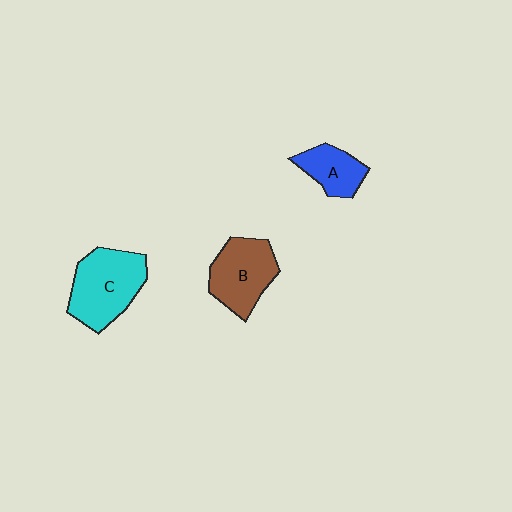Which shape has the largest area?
Shape C (cyan).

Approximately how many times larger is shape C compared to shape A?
Approximately 1.8 times.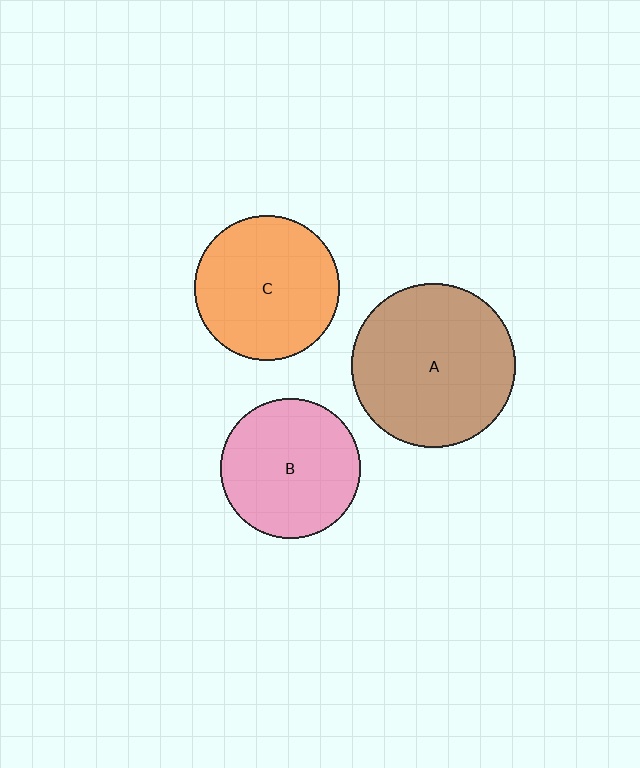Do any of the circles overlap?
No, none of the circles overlap.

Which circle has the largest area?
Circle A (brown).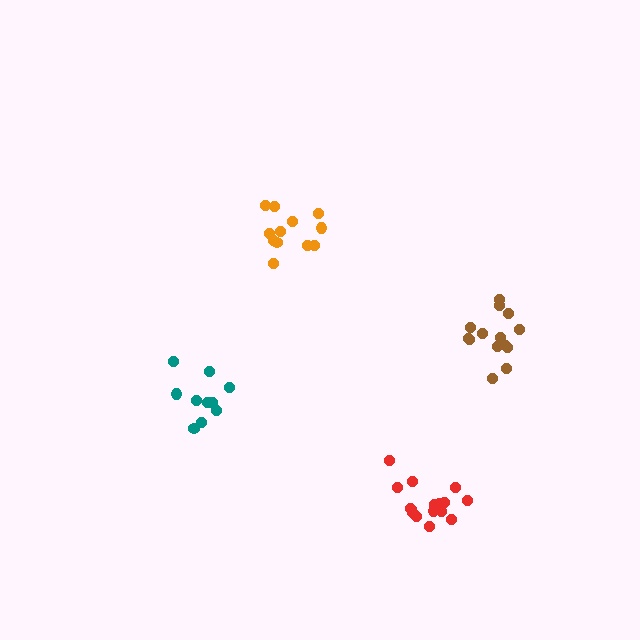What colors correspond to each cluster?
The clusters are colored: teal, red, orange, brown.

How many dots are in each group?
Group 1: 11 dots, Group 2: 16 dots, Group 3: 12 dots, Group 4: 14 dots (53 total).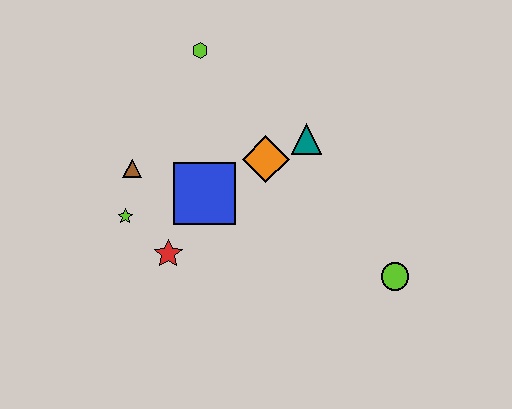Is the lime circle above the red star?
No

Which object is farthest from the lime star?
The lime circle is farthest from the lime star.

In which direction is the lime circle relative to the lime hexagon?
The lime circle is below the lime hexagon.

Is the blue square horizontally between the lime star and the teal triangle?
Yes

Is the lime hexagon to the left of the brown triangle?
No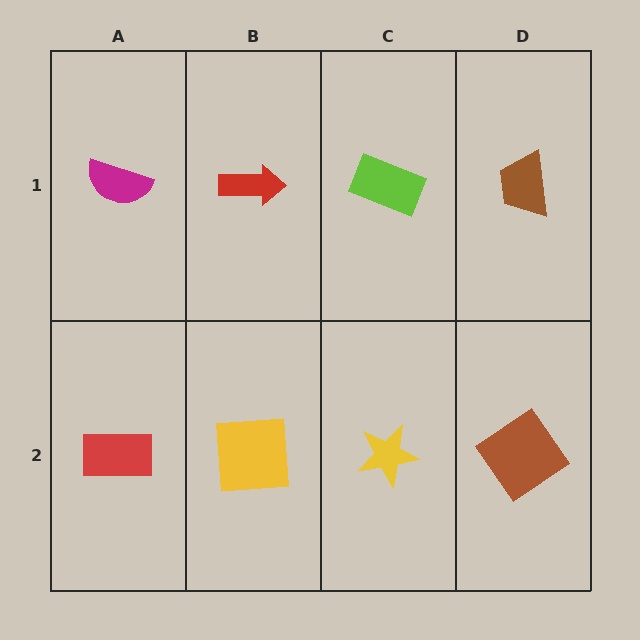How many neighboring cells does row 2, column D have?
2.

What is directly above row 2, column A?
A magenta semicircle.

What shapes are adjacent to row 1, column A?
A red rectangle (row 2, column A), a red arrow (row 1, column B).